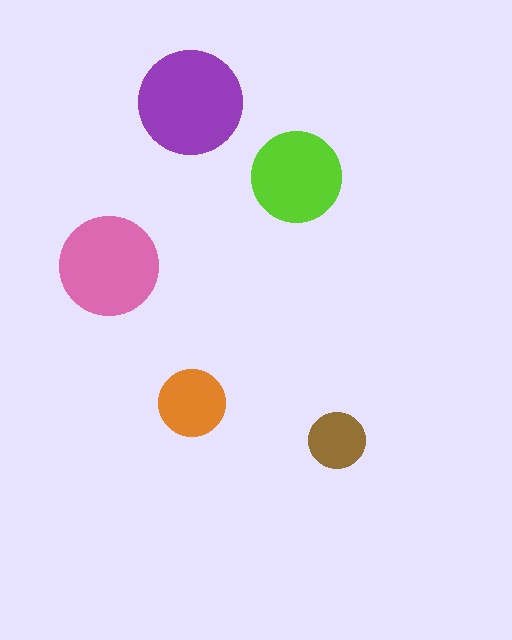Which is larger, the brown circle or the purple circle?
The purple one.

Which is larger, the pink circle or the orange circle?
The pink one.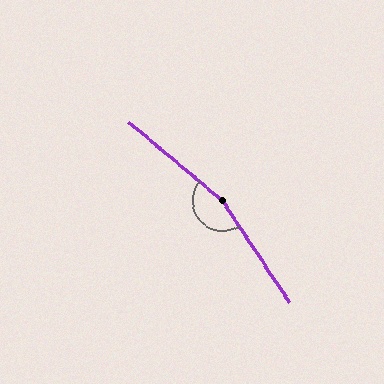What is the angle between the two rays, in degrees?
Approximately 163 degrees.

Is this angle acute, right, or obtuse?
It is obtuse.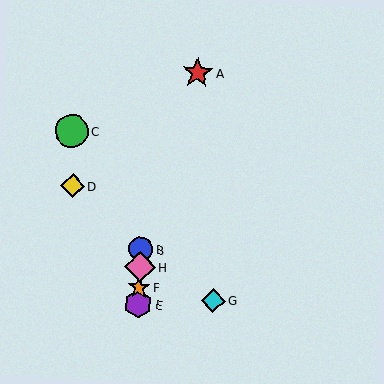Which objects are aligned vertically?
Objects B, E, F, H are aligned vertically.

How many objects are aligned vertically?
4 objects (B, E, F, H) are aligned vertically.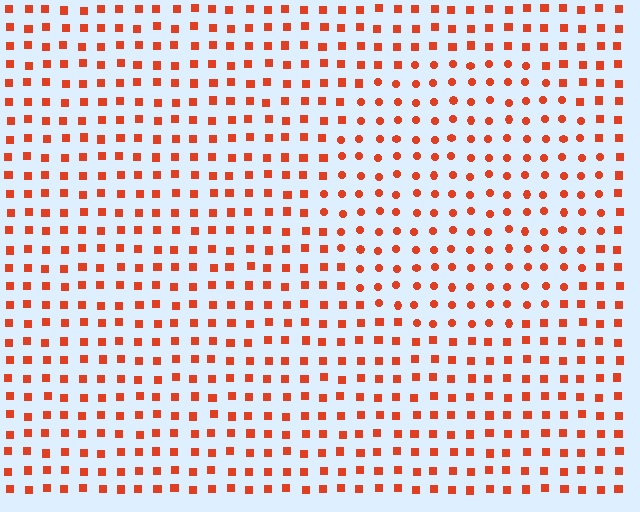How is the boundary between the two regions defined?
The boundary is defined by a change in element shape: circles inside vs. squares outside. All elements share the same color and spacing.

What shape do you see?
I see a circle.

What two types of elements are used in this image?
The image uses circles inside the circle region and squares outside it.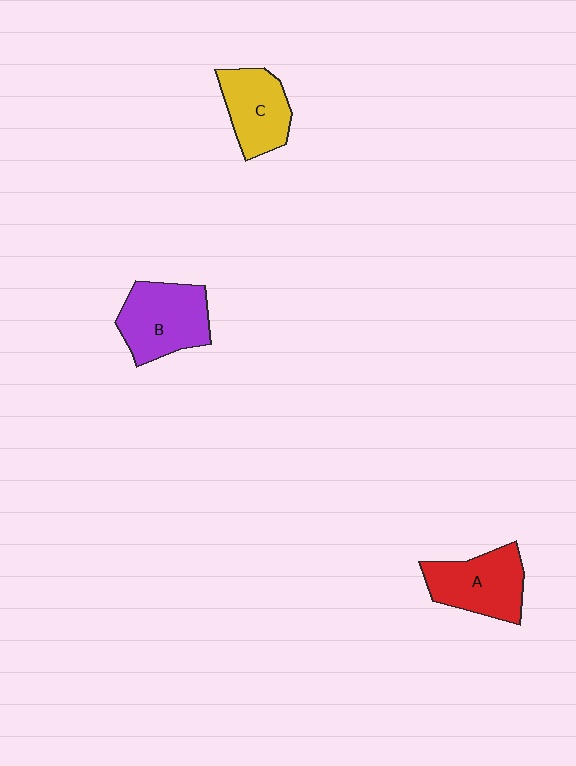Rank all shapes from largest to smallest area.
From largest to smallest: B (purple), A (red), C (yellow).